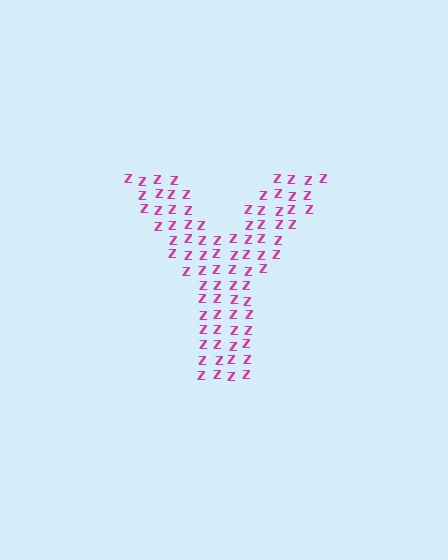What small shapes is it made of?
It is made of small letter Z's.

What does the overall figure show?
The overall figure shows the letter Y.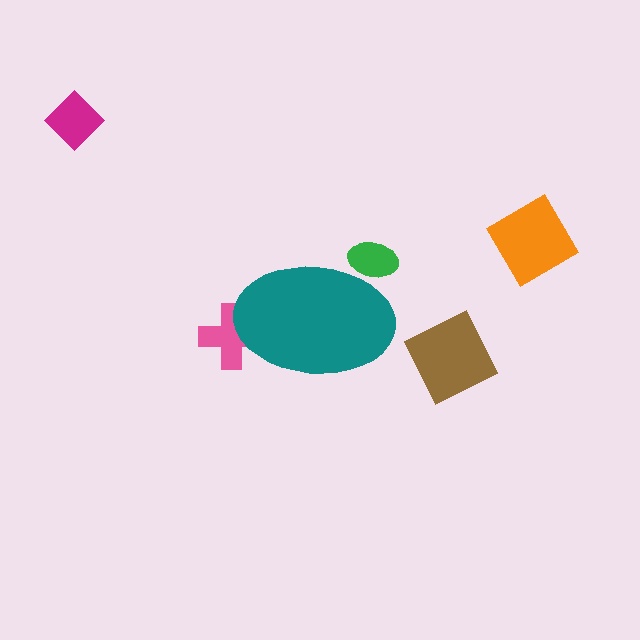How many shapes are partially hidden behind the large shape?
2 shapes are partially hidden.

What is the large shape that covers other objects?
A teal ellipse.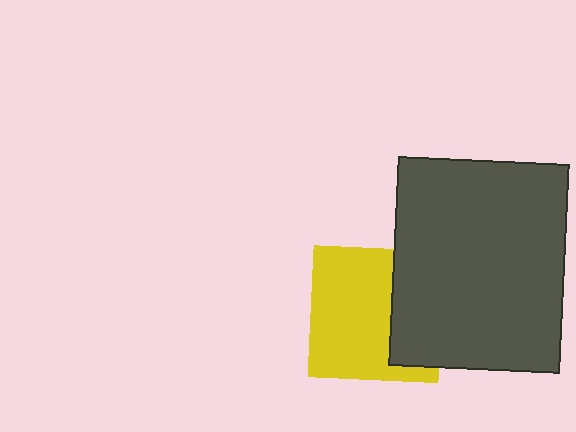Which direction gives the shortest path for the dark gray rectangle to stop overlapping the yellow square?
Moving right gives the shortest separation.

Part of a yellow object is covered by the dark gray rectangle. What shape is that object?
It is a square.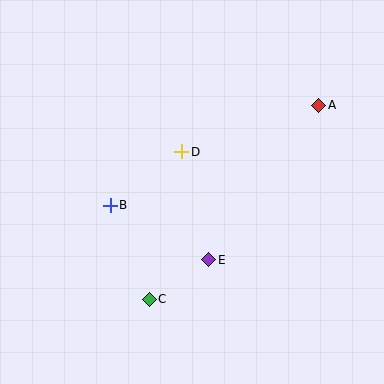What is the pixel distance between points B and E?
The distance between B and E is 113 pixels.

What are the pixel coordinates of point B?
Point B is at (110, 205).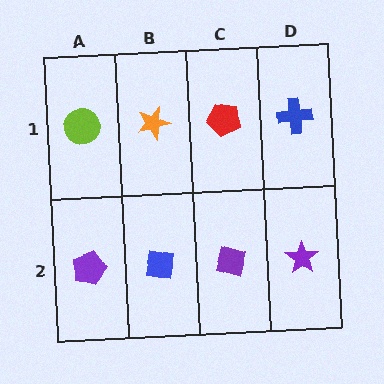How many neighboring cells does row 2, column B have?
3.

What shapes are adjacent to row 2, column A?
A lime circle (row 1, column A), a blue square (row 2, column B).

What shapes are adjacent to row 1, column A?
A purple pentagon (row 2, column A), an orange star (row 1, column B).